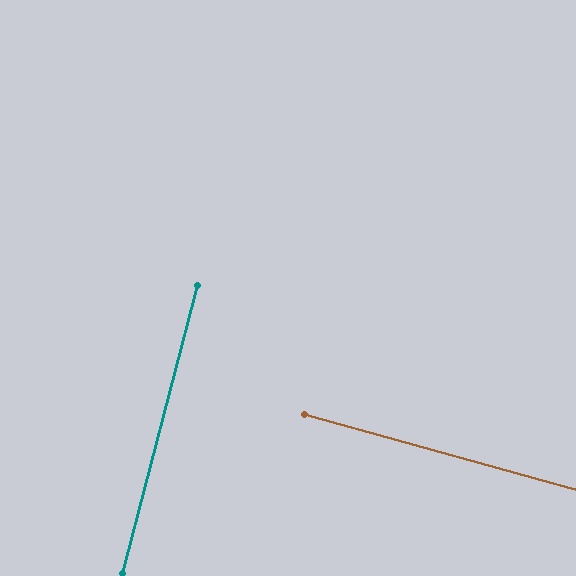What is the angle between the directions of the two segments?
Approximately 89 degrees.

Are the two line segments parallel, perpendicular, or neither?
Perpendicular — they meet at approximately 89°.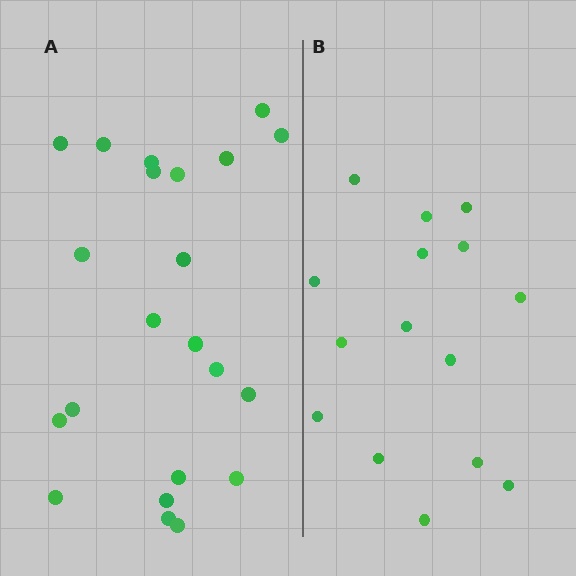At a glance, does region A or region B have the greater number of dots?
Region A (the left region) has more dots.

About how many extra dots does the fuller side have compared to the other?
Region A has roughly 8 or so more dots than region B.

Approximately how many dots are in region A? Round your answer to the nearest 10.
About 20 dots. (The exact count is 22, which rounds to 20.)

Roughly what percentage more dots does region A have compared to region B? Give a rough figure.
About 45% more.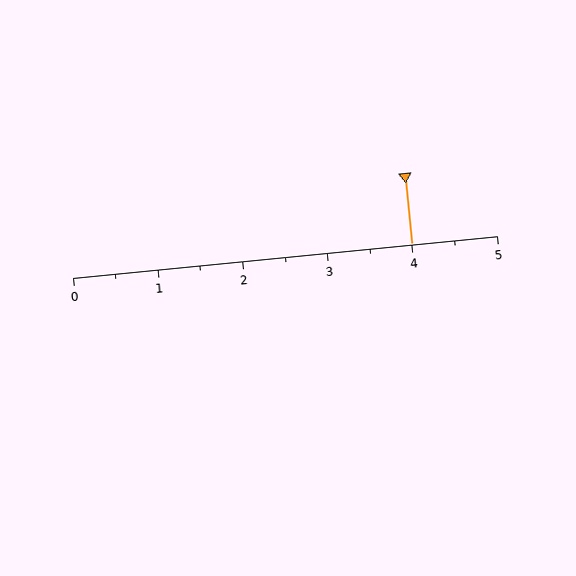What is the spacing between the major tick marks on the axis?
The major ticks are spaced 1 apart.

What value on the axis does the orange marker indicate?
The marker indicates approximately 4.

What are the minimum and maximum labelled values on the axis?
The axis runs from 0 to 5.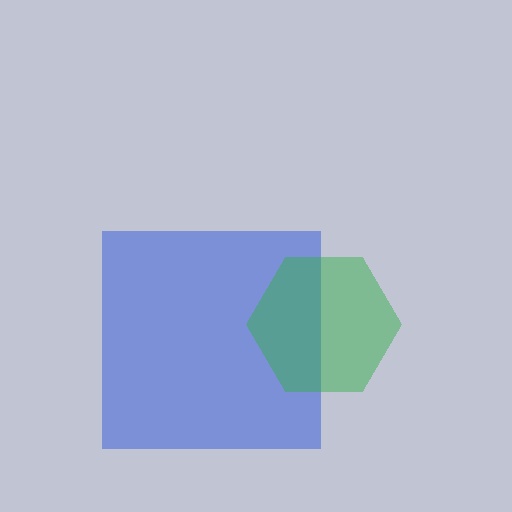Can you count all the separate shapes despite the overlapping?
Yes, there are 2 separate shapes.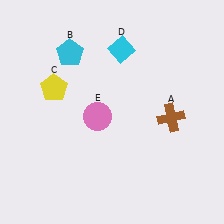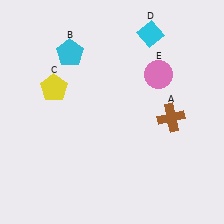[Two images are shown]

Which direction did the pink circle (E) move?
The pink circle (E) moved right.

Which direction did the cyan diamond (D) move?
The cyan diamond (D) moved right.